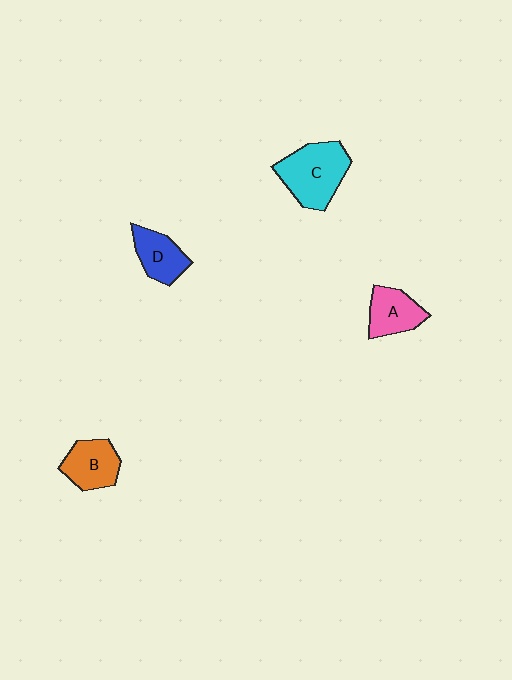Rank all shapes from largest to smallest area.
From largest to smallest: C (cyan), B (orange), A (pink), D (blue).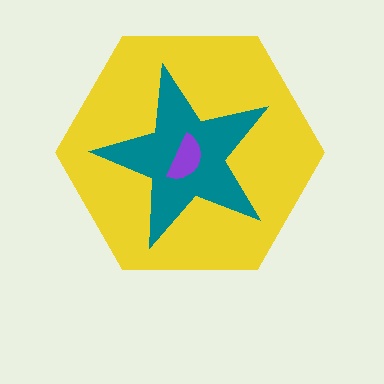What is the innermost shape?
The purple semicircle.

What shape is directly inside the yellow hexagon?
The teal star.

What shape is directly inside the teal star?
The purple semicircle.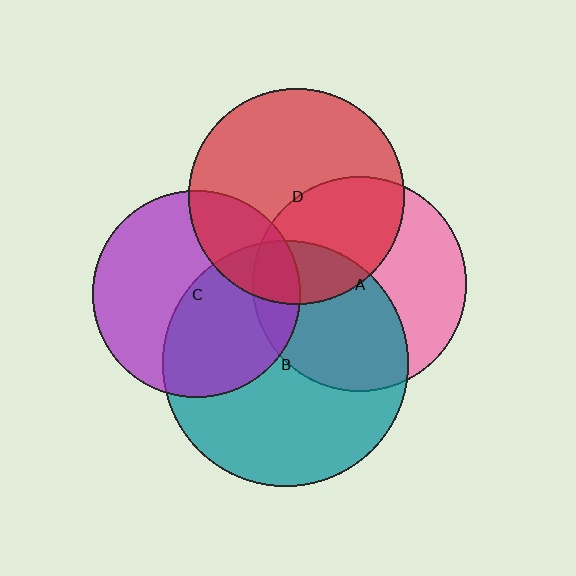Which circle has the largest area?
Circle B (teal).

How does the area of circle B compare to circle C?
Approximately 1.4 times.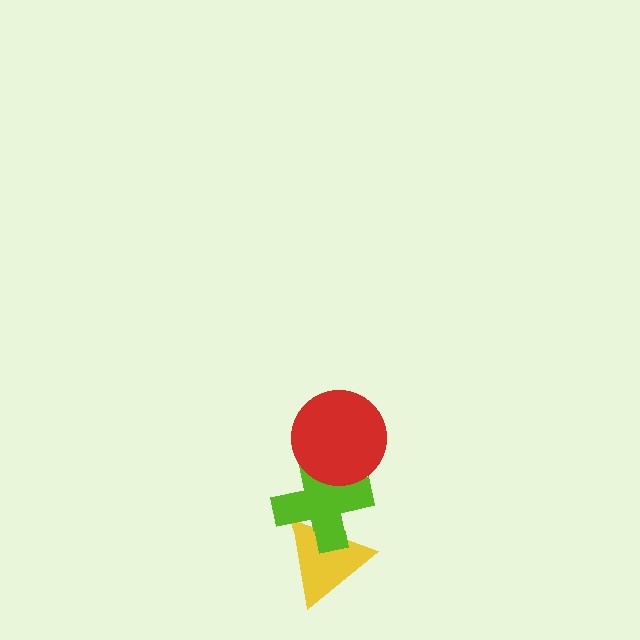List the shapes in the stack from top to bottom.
From top to bottom: the red circle, the lime cross, the yellow triangle.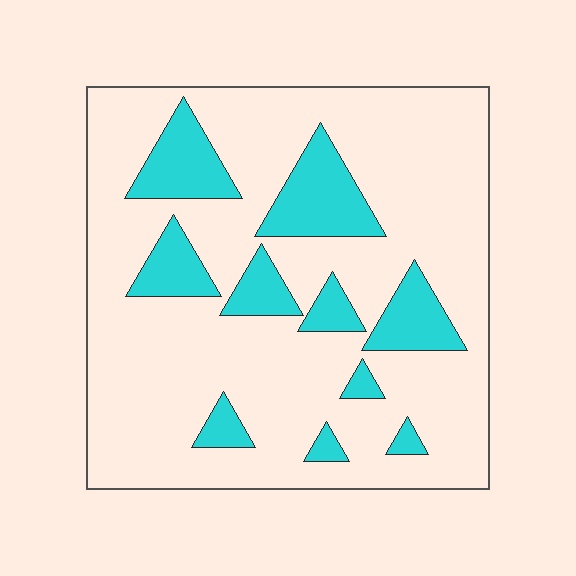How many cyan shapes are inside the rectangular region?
10.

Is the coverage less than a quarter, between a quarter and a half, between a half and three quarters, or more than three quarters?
Less than a quarter.